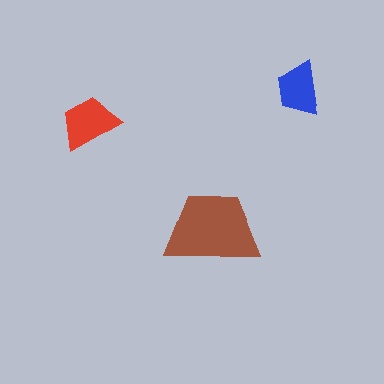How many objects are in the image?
There are 3 objects in the image.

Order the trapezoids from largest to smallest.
the brown one, the red one, the blue one.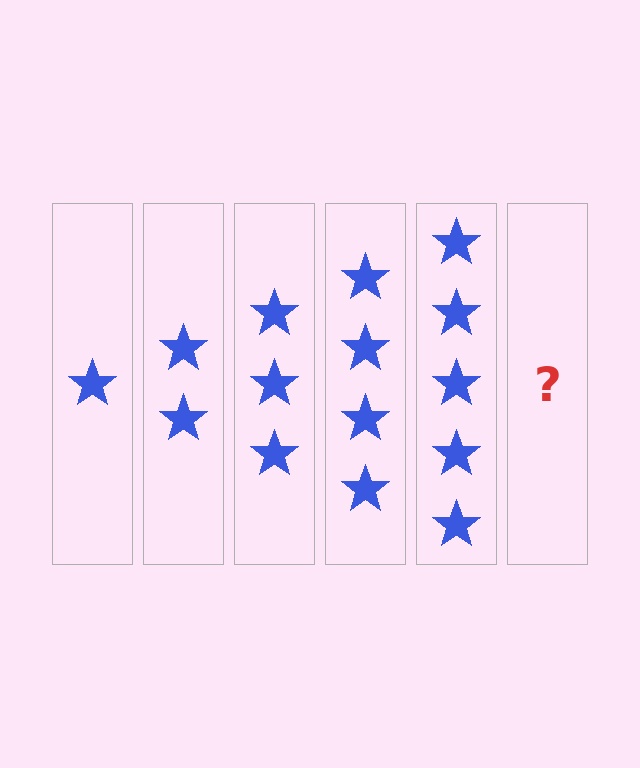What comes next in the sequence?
The next element should be 6 stars.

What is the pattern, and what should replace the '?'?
The pattern is that each step adds one more star. The '?' should be 6 stars.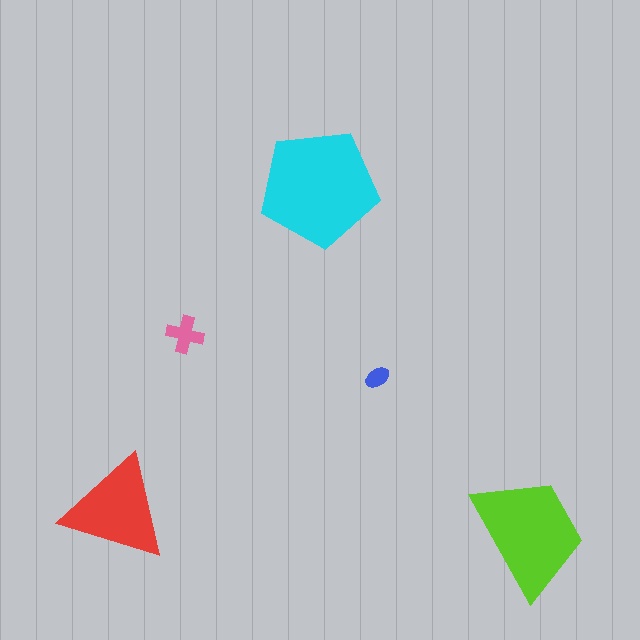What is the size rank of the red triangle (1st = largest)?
3rd.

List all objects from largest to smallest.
The cyan pentagon, the lime trapezoid, the red triangle, the pink cross, the blue ellipse.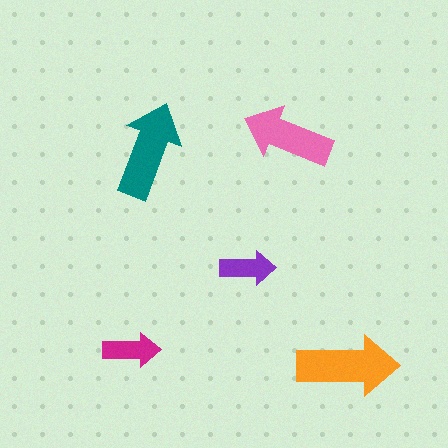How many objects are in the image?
There are 5 objects in the image.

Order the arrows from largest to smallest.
the orange one, the teal one, the pink one, the magenta one, the purple one.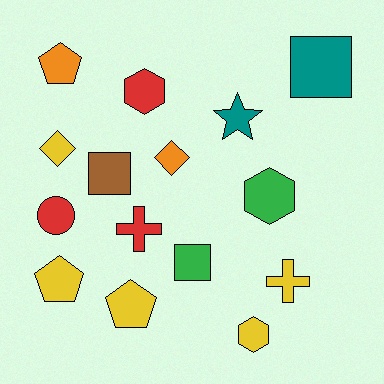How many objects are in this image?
There are 15 objects.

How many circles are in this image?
There is 1 circle.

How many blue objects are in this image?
There are no blue objects.